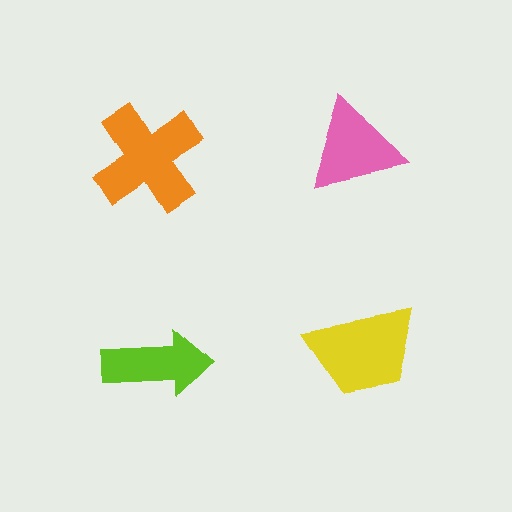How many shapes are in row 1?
2 shapes.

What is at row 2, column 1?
A lime arrow.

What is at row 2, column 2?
A yellow trapezoid.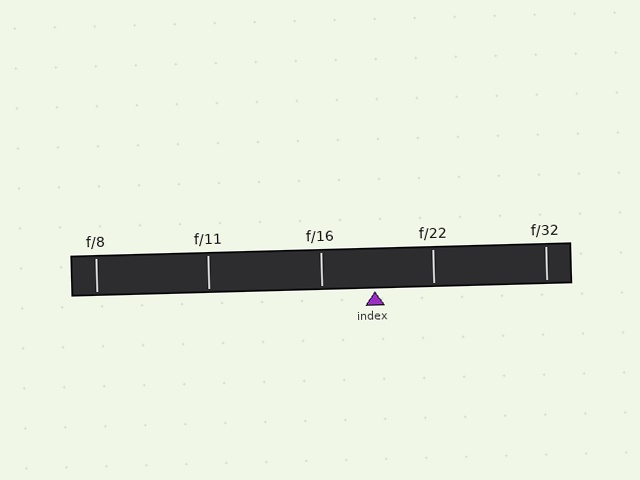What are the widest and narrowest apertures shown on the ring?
The widest aperture shown is f/8 and the narrowest is f/32.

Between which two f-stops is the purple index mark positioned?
The index mark is between f/16 and f/22.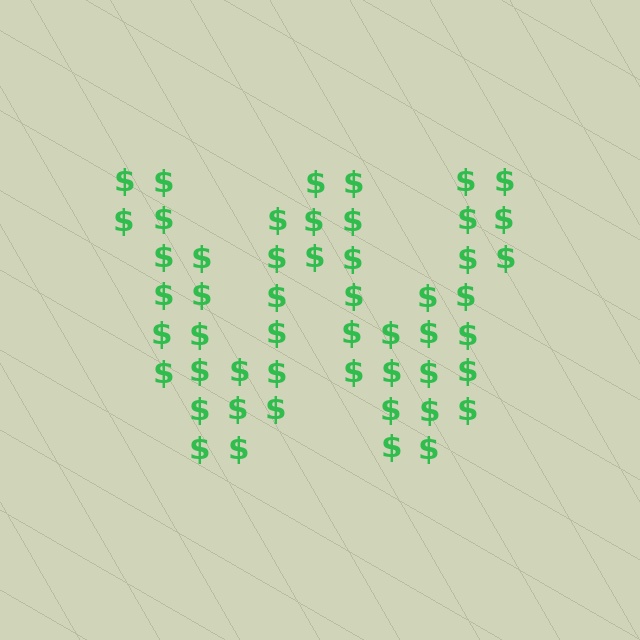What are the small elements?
The small elements are dollar signs.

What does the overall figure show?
The overall figure shows the letter W.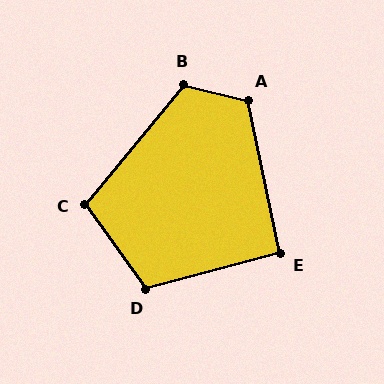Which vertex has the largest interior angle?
B, at approximately 116 degrees.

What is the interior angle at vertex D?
Approximately 111 degrees (obtuse).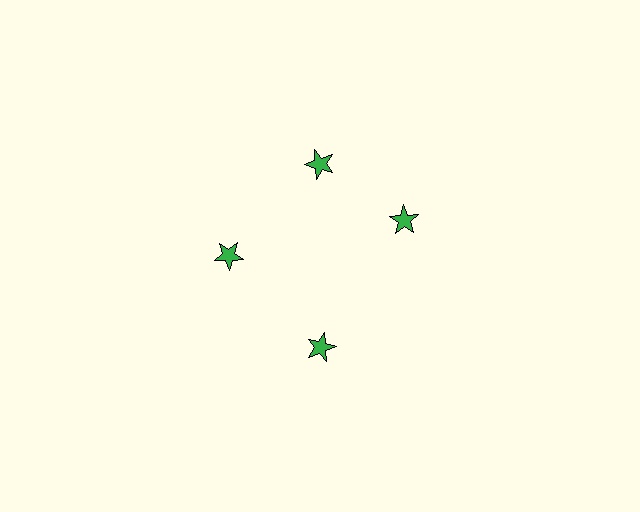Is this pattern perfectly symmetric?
No. The 4 green stars are arranged in a ring, but one element near the 3 o'clock position is rotated out of alignment along the ring, breaking the 4-fold rotational symmetry.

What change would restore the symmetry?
The symmetry would be restored by rotating it back into even spacing with its neighbors so that all 4 stars sit at equal angles and equal distance from the center.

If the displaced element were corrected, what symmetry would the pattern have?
It would have 4-fold rotational symmetry — the pattern would map onto itself every 90 degrees.